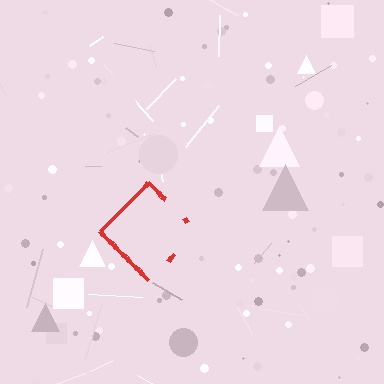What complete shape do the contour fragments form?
The contour fragments form a diamond.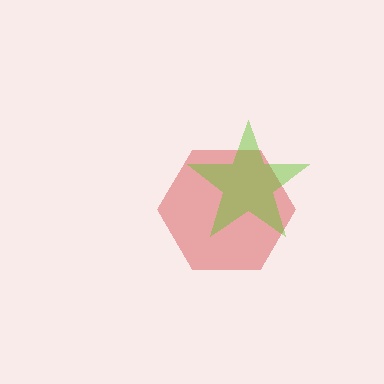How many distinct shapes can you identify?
There are 2 distinct shapes: a red hexagon, a lime star.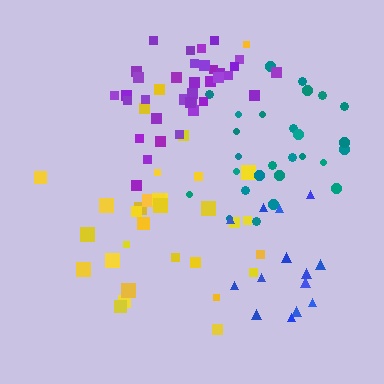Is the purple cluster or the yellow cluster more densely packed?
Purple.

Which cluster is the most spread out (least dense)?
Blue.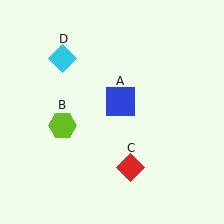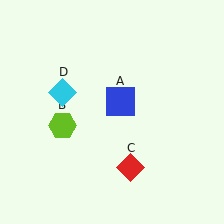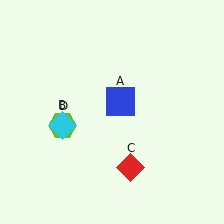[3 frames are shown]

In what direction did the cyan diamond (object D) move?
The cyan diamond (object D) moved down.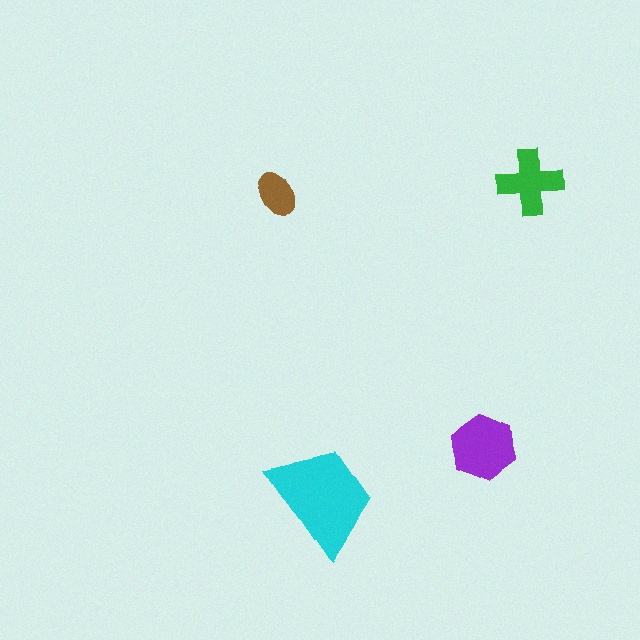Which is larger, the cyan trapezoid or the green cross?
The cyan trapezoid.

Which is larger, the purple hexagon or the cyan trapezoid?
The cyan trapezoid.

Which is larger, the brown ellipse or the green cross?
The green cross.